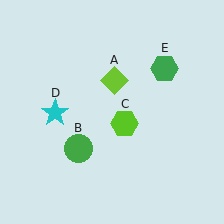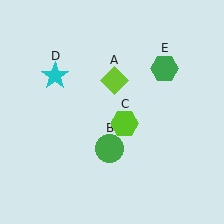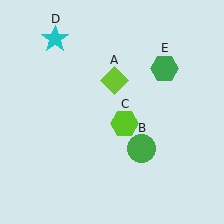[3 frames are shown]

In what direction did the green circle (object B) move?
The green circle (object B) moved right.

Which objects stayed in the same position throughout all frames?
Lime diamond (object A) and lime hexagon (object C) and green hexagon (object E) remained stationary.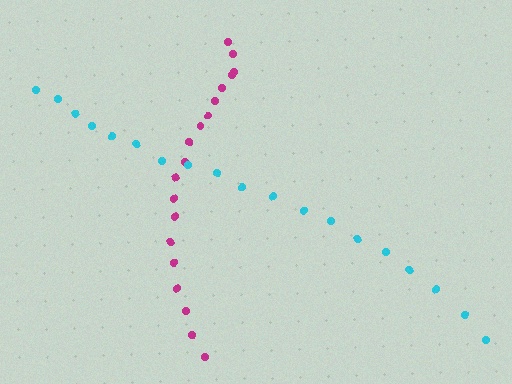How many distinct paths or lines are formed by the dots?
There are 2 distinct paths.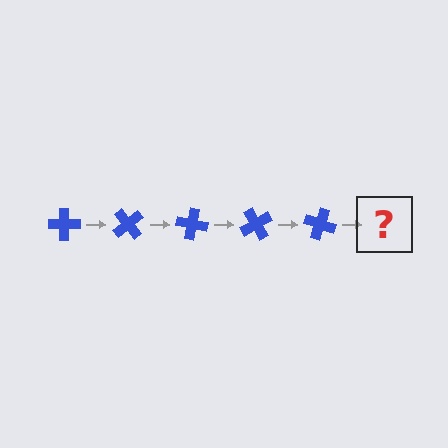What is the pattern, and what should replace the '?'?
The pattern is that the cross rotates 50 degrees each step. The '?' should be a blue cross rotated 250 degrees.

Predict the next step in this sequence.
The next step is a blue cross rotated 250 degrees.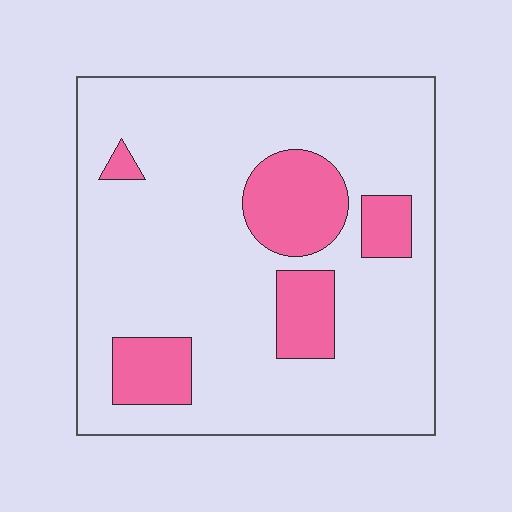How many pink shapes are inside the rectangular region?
5.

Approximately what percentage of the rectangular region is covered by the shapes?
Approximately 20%.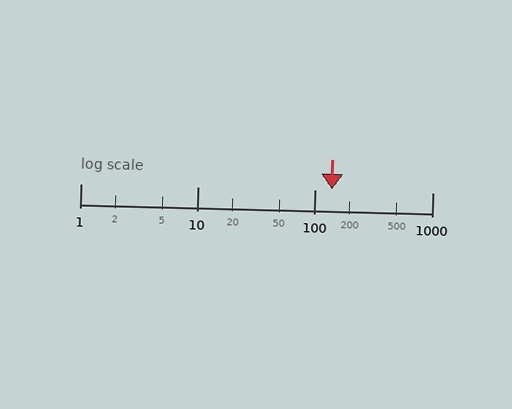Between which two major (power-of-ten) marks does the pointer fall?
The pointer is between 100 and 1000.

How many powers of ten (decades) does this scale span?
The scale spans 3 decades, from 1 to 1000.